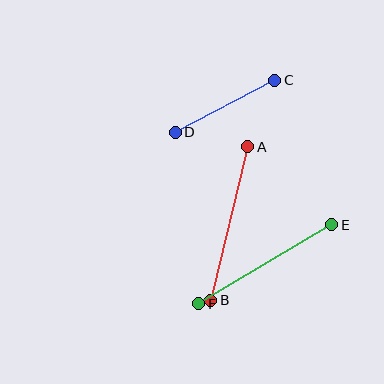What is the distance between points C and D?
The distance is approximately 112 pixels.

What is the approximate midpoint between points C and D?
The midpoint is at approximately (225, 106) pixels.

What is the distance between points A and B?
The distance is approximately 158 pixels.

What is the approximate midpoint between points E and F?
The midpoint is at approximately (265, 264) pixels.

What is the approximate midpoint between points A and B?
The midpoint is at approximately (229, 223) pixels.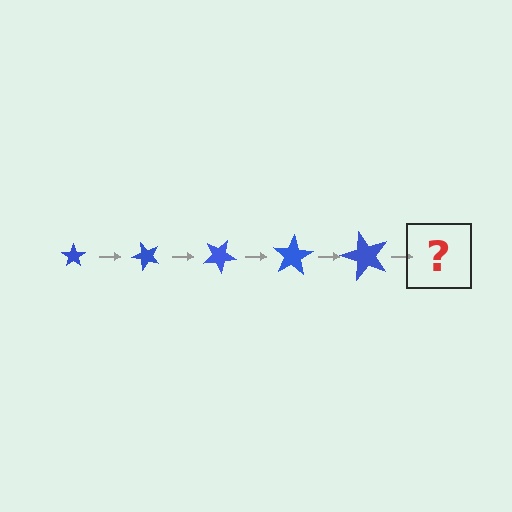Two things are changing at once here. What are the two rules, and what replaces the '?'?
The two rules are that the star grows larger each step and it rotates 50 degrees each step. The '?' should be a star, larger than the previous one and rotated 250 degrees from the start.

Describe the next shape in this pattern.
It should be a star, larger than the previous one and rotated 250 degrees from the start.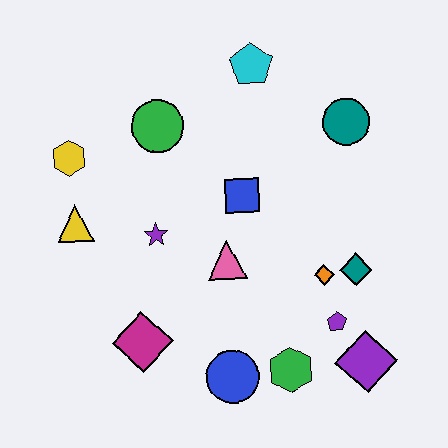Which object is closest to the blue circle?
The green hexagon is closest to the blue circle.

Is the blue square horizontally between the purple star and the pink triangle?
No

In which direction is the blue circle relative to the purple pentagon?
The blue circle is to the left of the purple pentagon.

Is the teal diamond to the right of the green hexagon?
Yes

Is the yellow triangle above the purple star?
Yes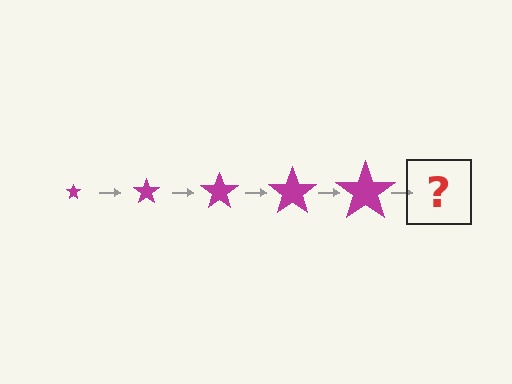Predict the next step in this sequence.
The next step is a magenta star, larger than the previous one.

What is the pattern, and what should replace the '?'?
The pattern is that the star gets progressively larger each step. The '?' should be a magenta star, larger than the previous one.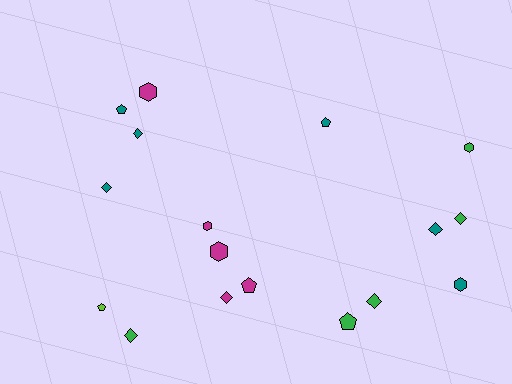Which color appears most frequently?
Teal, with 6 objects.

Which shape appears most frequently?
Diamond, with 7 objects.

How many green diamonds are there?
There are 3 green diamonds.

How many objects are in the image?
There are 17 objects.